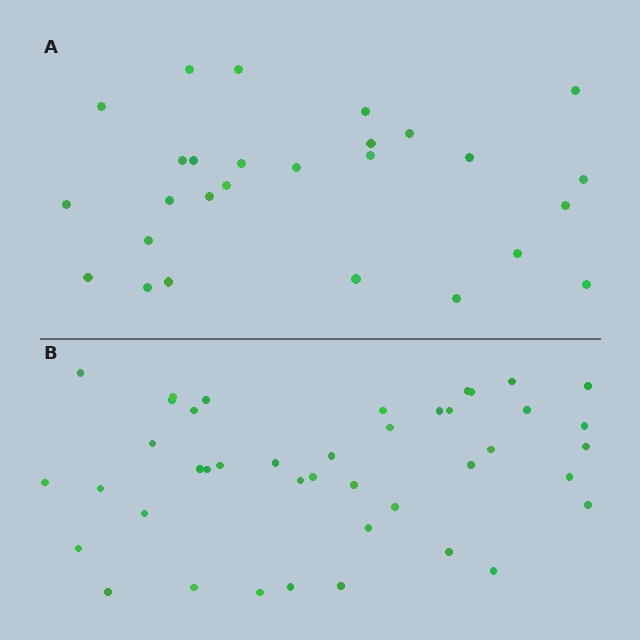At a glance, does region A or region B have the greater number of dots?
Region B (the bottom region) has more dots.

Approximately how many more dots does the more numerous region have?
Region B has approximately 15 more dots than region A.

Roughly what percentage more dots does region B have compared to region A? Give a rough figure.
About 55% more.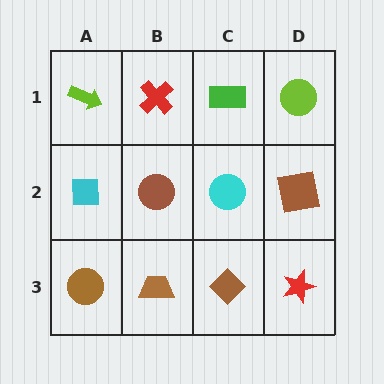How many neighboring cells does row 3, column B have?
3.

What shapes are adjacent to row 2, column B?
A red cross (row 1, column B), a brown trapezoid (row 3, column B), a cyan square (row 2, column A), a cyan circle (row 2, column C).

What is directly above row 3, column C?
A cyan circle.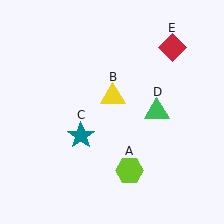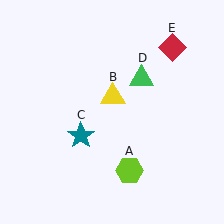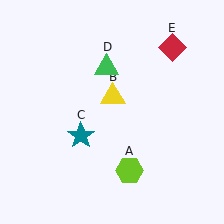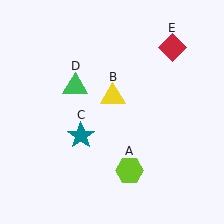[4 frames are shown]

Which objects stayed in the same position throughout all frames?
Lime hexagon (object A) and yellow triangle (object B) and teal star (object C) and red diamond (object E) remained stationary.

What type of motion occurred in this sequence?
The green triangle (object D) rotated counterclockwise around the center of the scene.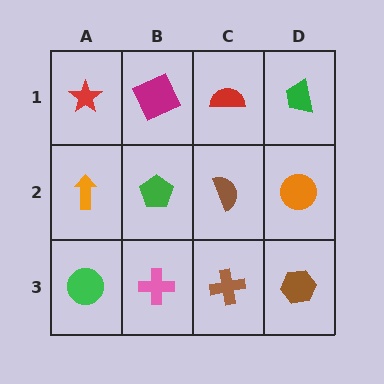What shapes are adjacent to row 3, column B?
A green pentagon (row 2, column B), a green circle (row 3, column A), a brown cross (row 3, column C).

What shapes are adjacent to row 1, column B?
A green pentagon (row 2, column B), a red star (row 1, column A), a red semicircle (row 1, column C).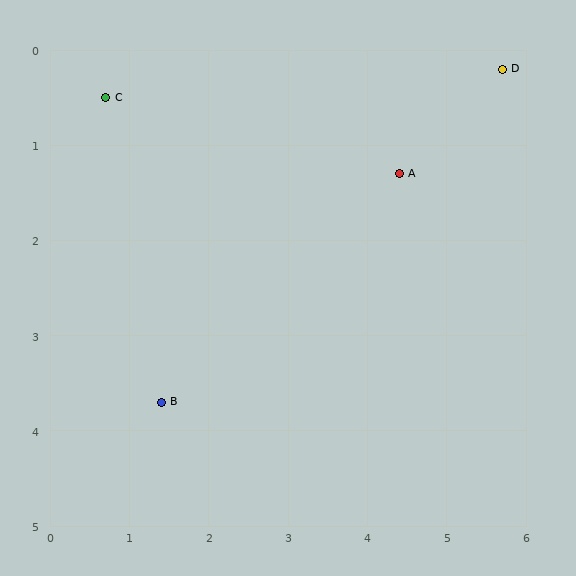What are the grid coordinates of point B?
Point B is at approximately (1.4, 3.7).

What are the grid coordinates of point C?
Point C is at approximately (0.7, 0.5).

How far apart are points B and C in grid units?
Points B and C are about 3.3 grid units apart.